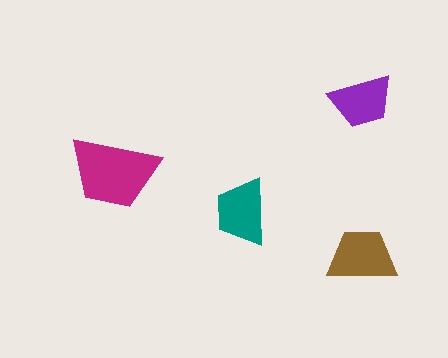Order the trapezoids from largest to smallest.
the magenta one, the brown one, the teal one, the purple one.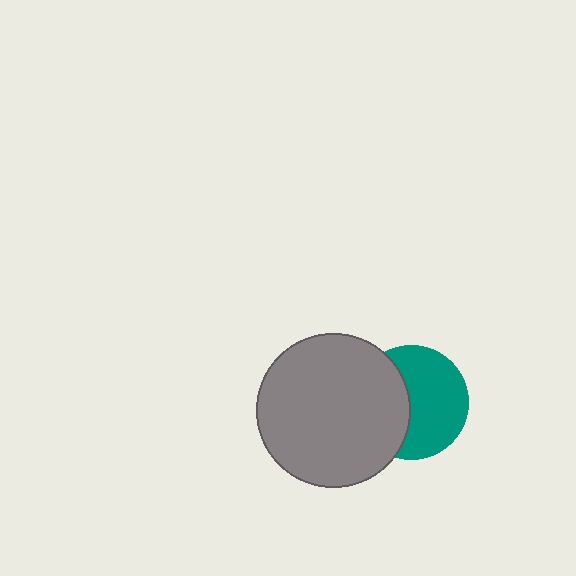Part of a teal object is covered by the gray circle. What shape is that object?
It is a circle.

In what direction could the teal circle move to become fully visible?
The teal circle could move right. That would shift it out from behind the gray circle entirely.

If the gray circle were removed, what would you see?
You would see the complete teal circle.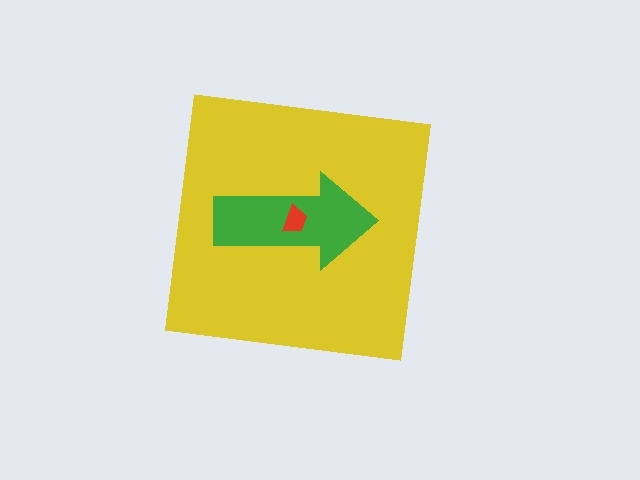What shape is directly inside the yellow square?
The green arrow.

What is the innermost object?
The red trapezoid.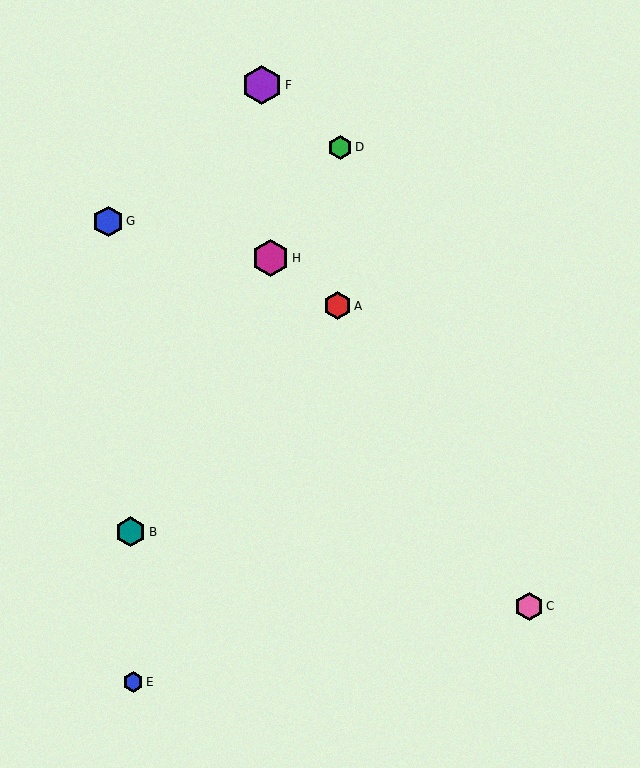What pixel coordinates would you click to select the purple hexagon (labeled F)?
Click at (262, 85) to select the purple hexagon F.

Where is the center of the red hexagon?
The center of the red hexagon is at (337, 306).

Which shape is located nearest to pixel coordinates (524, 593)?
The pink hexagon (labeled C) at (529, 606) is nearest to that location.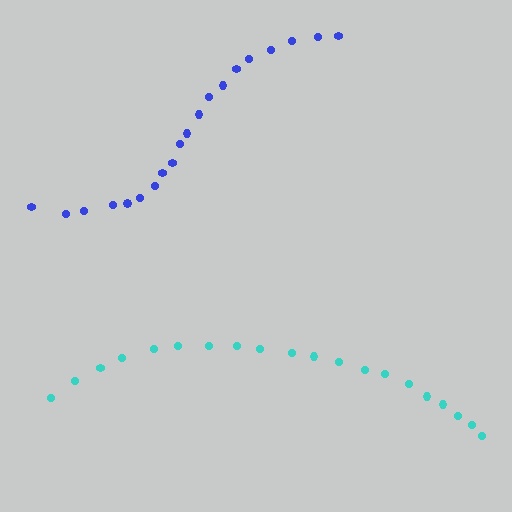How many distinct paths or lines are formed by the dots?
There are 2 distinct paths.